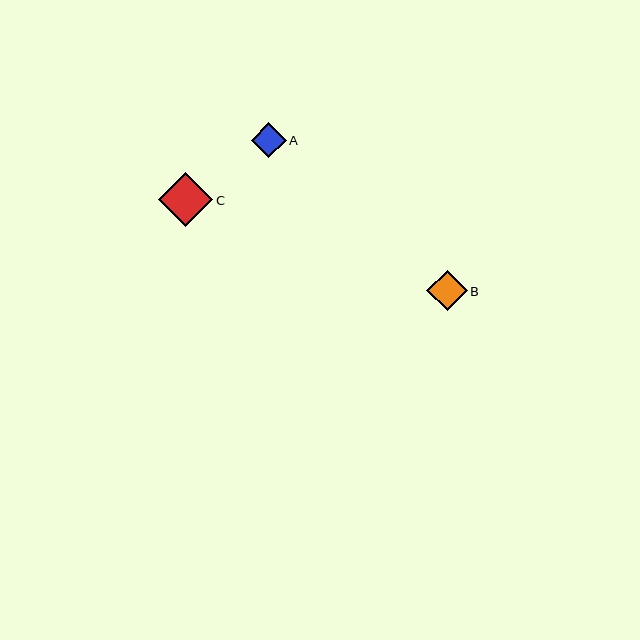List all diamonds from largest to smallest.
From largest to smallest: C, B, A.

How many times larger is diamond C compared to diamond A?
Diamond C is approximately 1.5 times the size of diamond A.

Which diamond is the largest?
Diamond C is the largest with a size of approximately 54 pixels.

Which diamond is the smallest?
Diamond A is the smallest with a size of approximately 35 pixels.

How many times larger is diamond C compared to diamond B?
Diamond C is approximately 1.3 times the size of diamond B.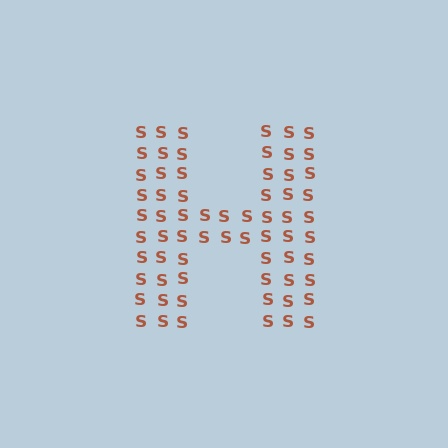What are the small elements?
The small elements are letter S's.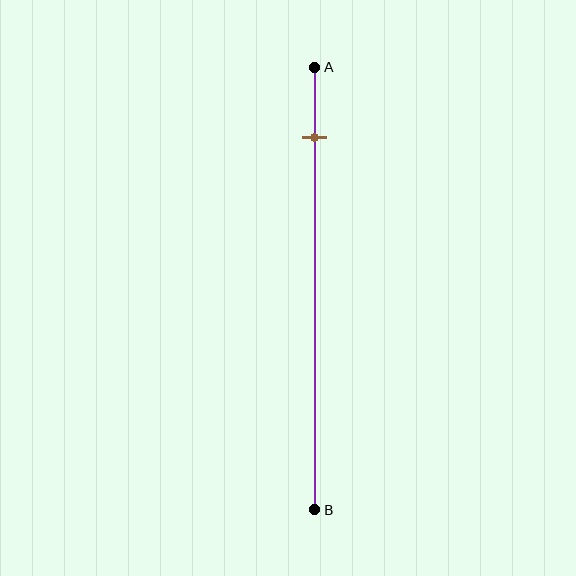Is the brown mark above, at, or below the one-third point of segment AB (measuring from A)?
The brown mark is above the one-third point of segment AB.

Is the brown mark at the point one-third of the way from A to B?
No, the mark is at about 15% from A, not at the 33% one-third point.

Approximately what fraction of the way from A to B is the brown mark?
The brown mark is approximately 15% of the way from A to B.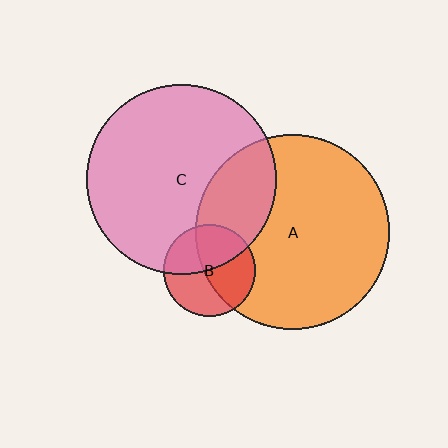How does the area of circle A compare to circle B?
Approximately 4.5 times.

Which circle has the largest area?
Circle A (orange).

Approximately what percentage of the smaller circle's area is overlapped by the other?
Approximately 55%.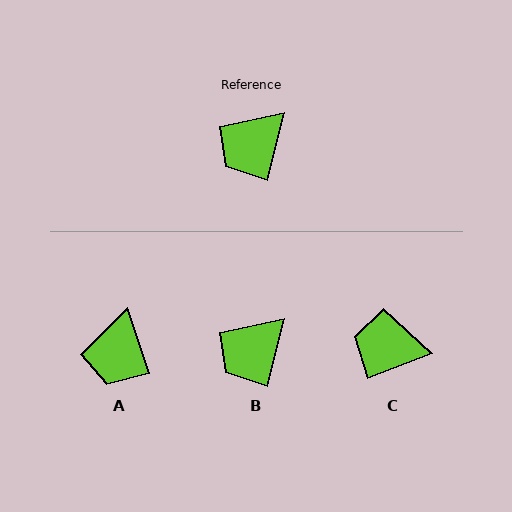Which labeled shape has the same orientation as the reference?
B.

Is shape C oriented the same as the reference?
No, it is off by about 55 degrees.